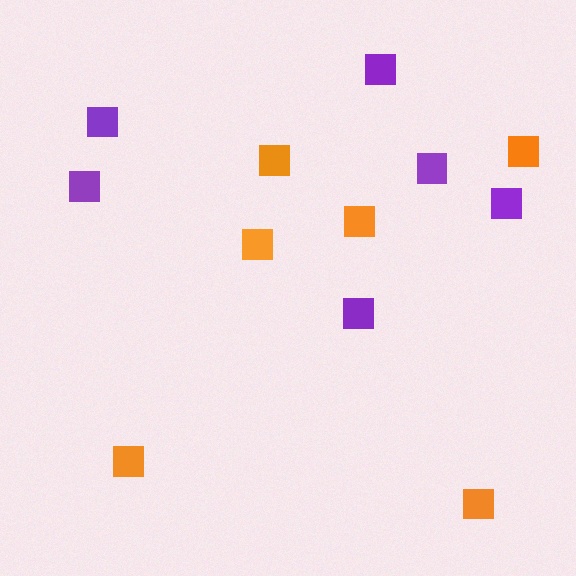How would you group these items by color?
There are 2 groups: one group of purple squares (6) and one group of orange squares (6).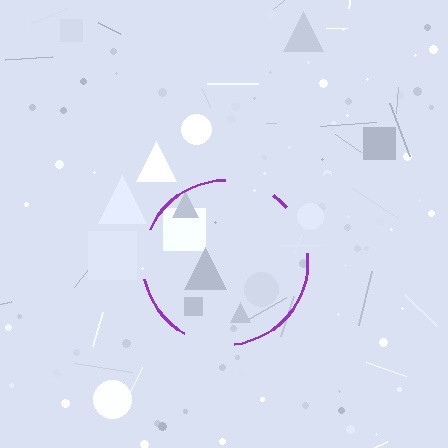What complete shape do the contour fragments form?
The contour fragments form a circle.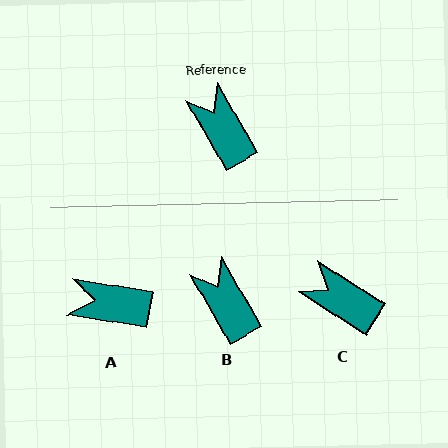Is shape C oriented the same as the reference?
No, it is off by about 27 degrees.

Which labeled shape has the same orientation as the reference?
B.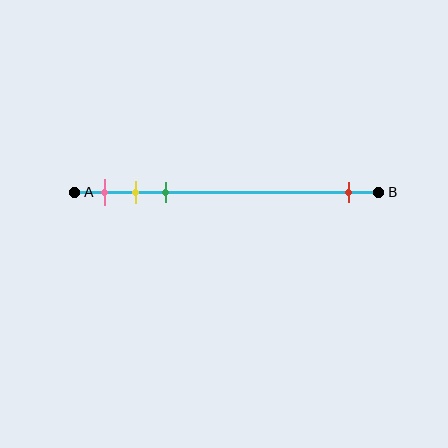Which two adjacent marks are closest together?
The yellow and green marks are the closest adjacent pair.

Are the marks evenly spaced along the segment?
No, the marks are not evenly spaced.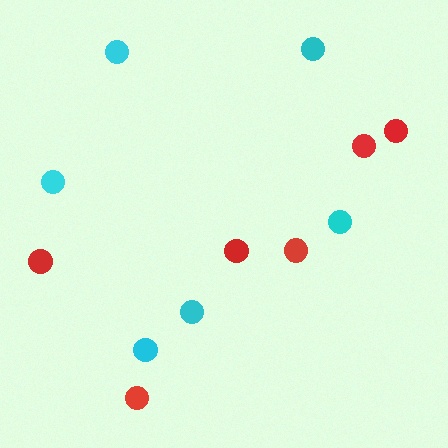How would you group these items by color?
There are 2 groups: one group of red circles (6) and one group of cyan circles (6).